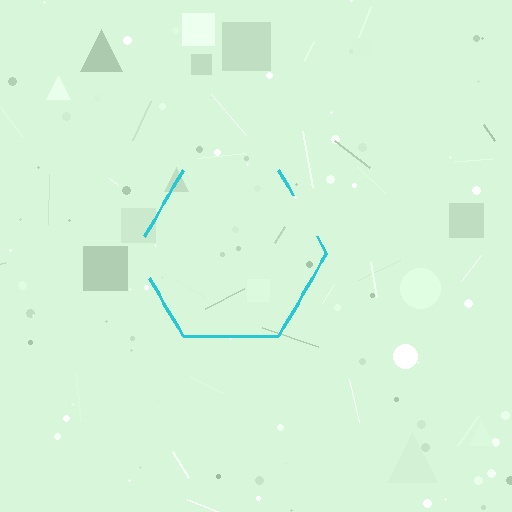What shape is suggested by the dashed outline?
The dashed outline suggests a hexagon.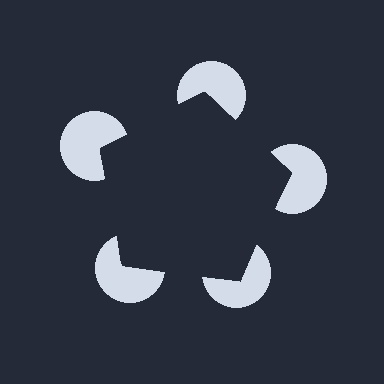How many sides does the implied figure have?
5 sides.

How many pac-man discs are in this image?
There are 5 — one at each vertex of the illusory pentagon.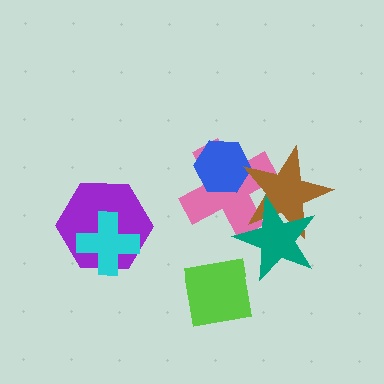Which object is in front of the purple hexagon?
The cyan cross is in front of the purple hexagon.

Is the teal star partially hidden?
No, no other shape covers it.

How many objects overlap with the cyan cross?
1 object overlaps with the cyan cross.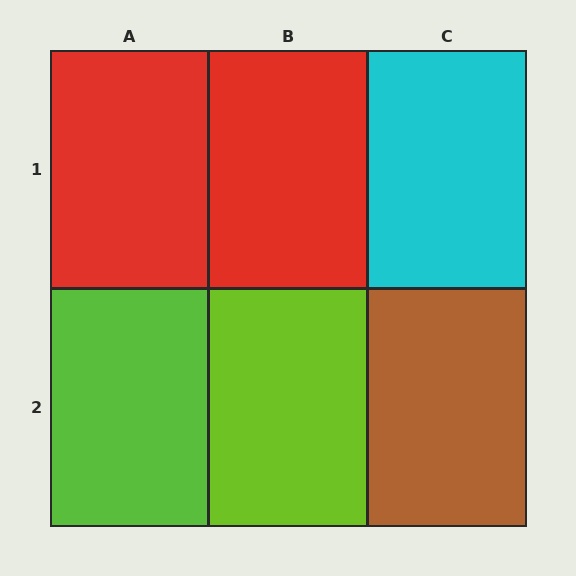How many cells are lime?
2 cells are lime.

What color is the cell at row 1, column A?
Red.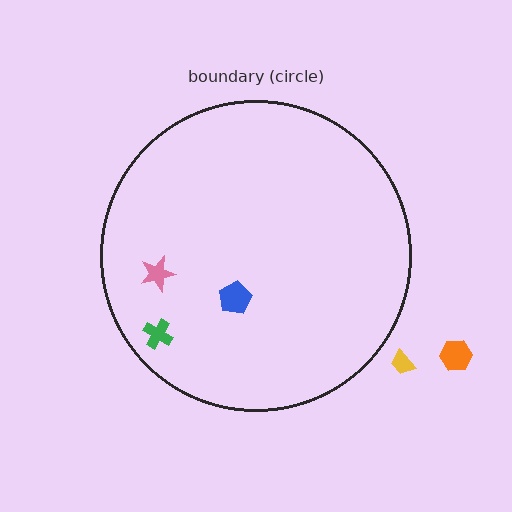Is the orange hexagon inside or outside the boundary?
Outside.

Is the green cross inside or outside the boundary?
Inside.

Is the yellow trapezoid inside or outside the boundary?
Outside.